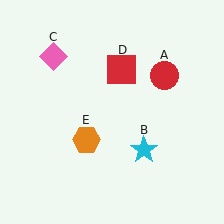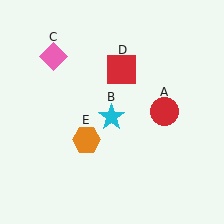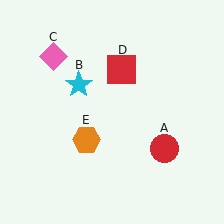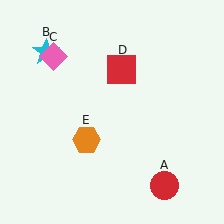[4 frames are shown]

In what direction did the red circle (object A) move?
The red circle (object A) moved down.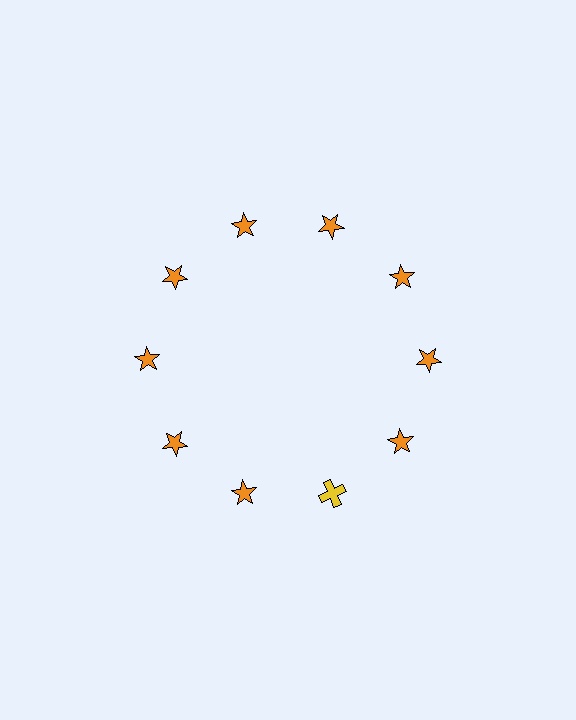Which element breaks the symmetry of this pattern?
The yellow cross at roughly the 5 o'clock position breaks the symmetry. All other shapes are orange stars.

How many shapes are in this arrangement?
There are 10 shapes arranged in a ring pattern.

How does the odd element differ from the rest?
It differs in both color (yellow instead of orange) and shape (cross instead of star).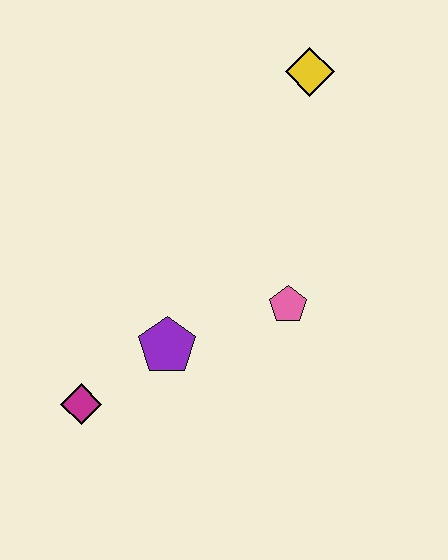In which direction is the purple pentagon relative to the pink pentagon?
The purple pentagon is to the left of the pink pentagon.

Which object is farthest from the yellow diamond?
The magenta diamond is farthest from the yellow diamond.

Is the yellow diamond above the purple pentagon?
Yes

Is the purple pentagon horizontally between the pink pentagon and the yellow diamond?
No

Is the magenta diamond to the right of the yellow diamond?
No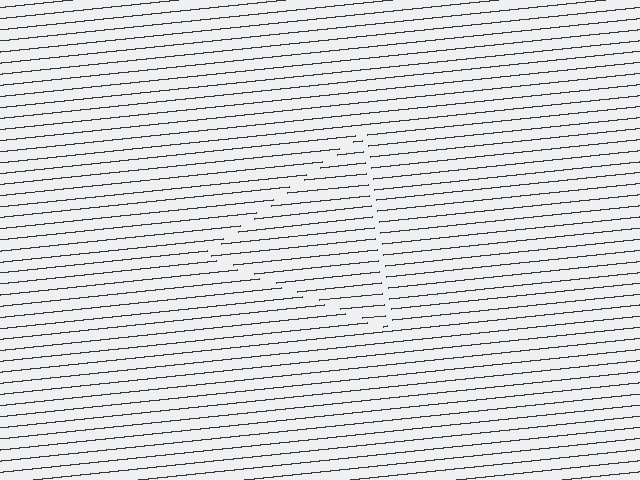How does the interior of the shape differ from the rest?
The interior of the shape contains the same grating, shifted by half a period — the contour is defined by the phase discontinuity where line-ends from the inner and outer gratings abut.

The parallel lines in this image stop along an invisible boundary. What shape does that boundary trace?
An illusory triangle. The interior of the shape contains the same grating, shifted by half a period — the contour is defined by the phase discontinuity where line-ends from the inner and outer gratings abut.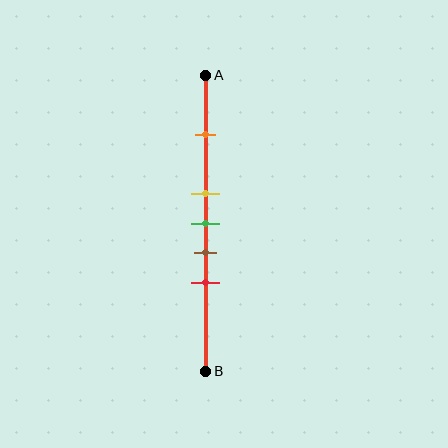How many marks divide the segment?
There are 5 marks dividing the segment.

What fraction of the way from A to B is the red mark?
The red mark is approximately 70% (0.7) of the way from A to B.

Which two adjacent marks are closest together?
The yellow and green marks are the closest adjacent pair.